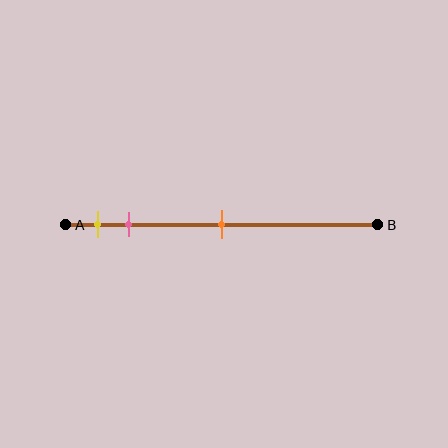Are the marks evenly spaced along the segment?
No, the marks are not evenly spaced.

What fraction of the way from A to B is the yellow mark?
The yellow mark is approximately 10% (0.1) of the way from A to B.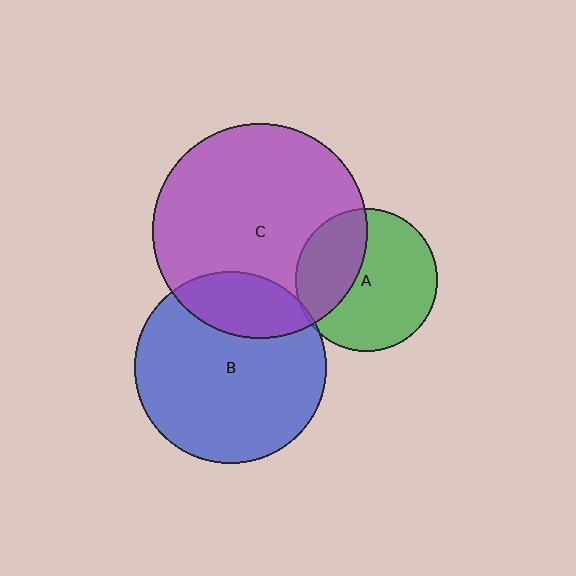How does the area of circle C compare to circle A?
Approximately 2.3 times.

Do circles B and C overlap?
Yes.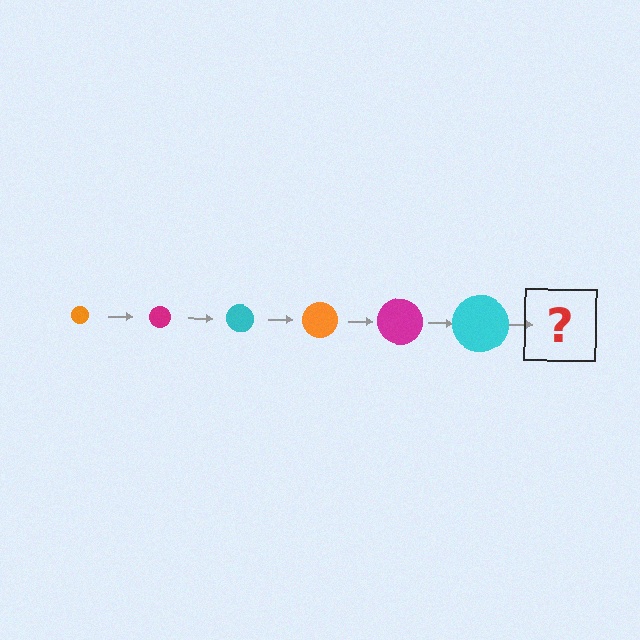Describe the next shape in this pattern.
It should be an orange circle, larger than the previous one.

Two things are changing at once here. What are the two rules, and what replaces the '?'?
The two rules are that the circle grows larger each step and the color cycles through orange, magenta, and cyan. The '?' should be an orange circle, larger than the previous one.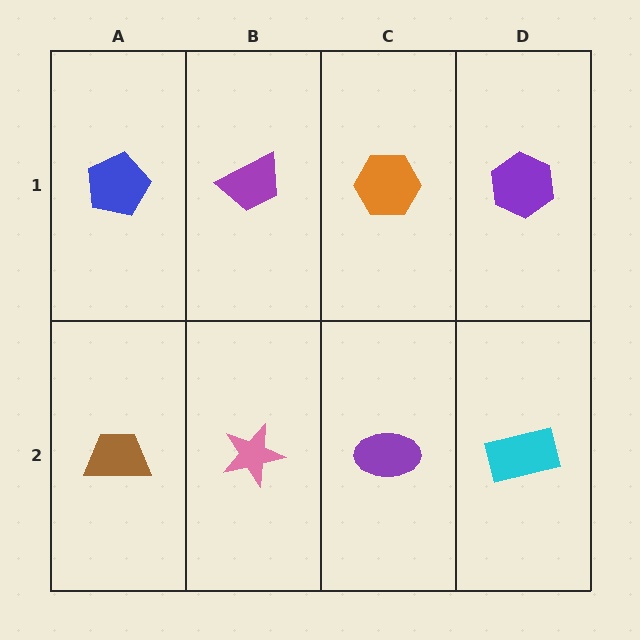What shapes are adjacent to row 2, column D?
A purple hexagon (row 1, column D), a purple ellipse (row 2, column C).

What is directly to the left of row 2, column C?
A pink star.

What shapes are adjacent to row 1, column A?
A brown trapezoid (row 2, column A), a purple trapezoid (row 1, column B).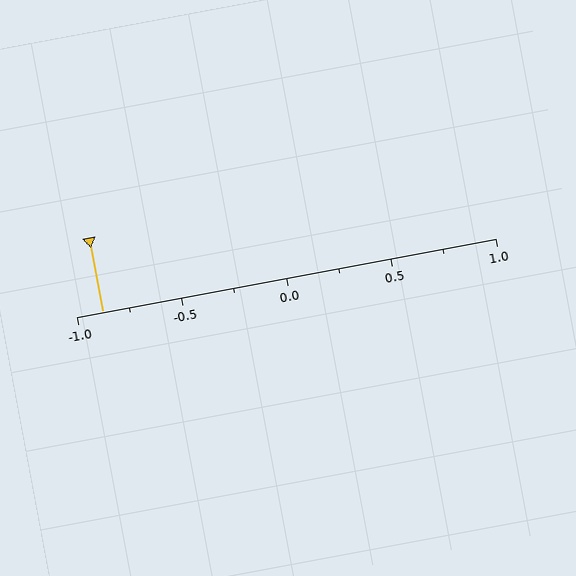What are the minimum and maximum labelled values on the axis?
The axis runs from -1.0 to 1.0.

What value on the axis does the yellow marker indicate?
The marker indicates approximately -0.88.